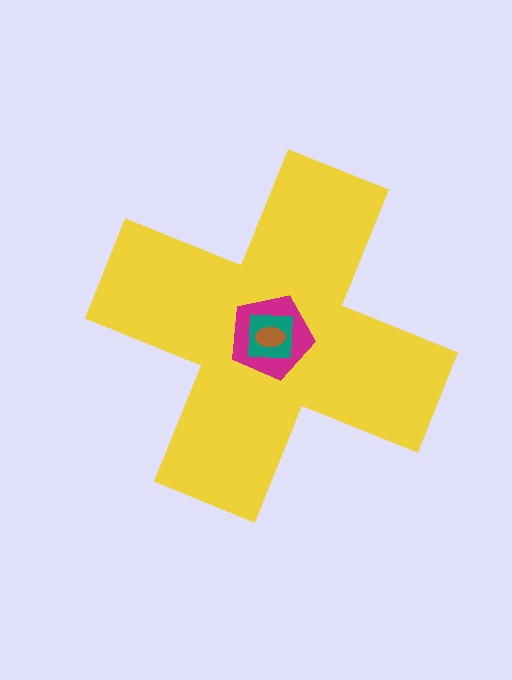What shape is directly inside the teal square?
The brown ellipse.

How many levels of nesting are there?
4.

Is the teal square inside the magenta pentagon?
Yes.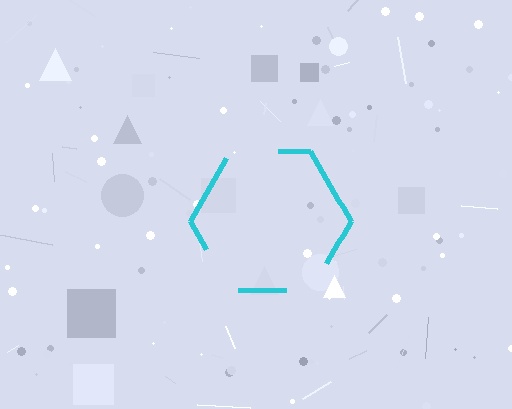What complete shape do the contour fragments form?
The contour fragments form a hexagon.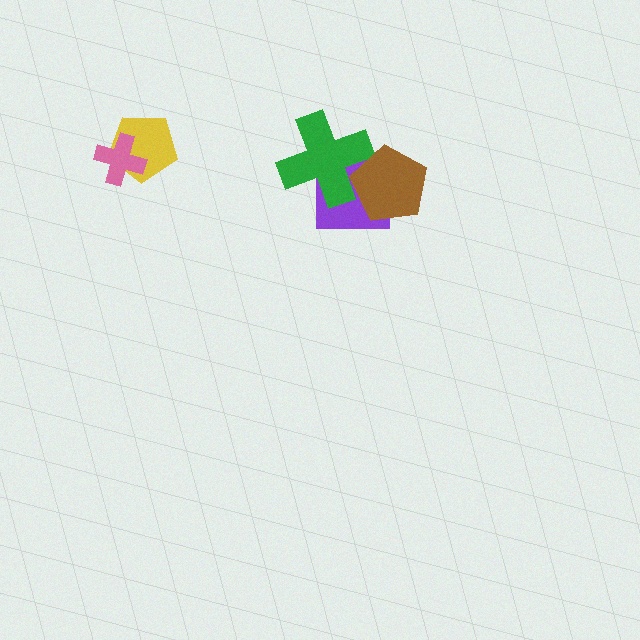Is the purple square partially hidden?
Yes, it is partially covered by another shape.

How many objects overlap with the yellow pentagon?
1 object overlaps with the yellow pentagon.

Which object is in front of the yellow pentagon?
The pink cross is in front of the yellow pentagon.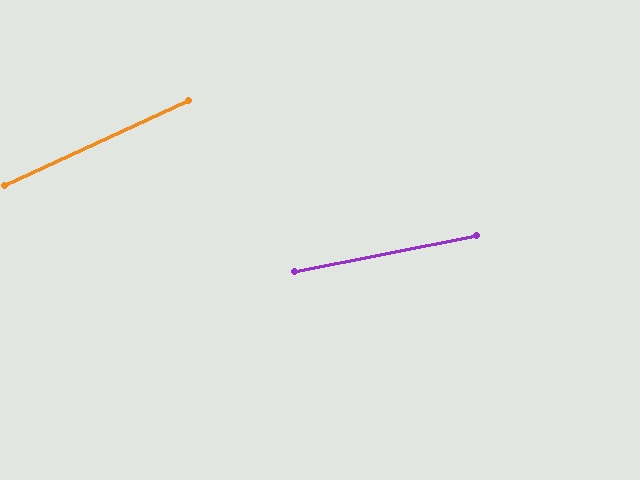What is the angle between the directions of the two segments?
Approximately 14 degrees.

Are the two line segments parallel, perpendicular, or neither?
Neither parallel nor perpendicular — they differ by about 14°.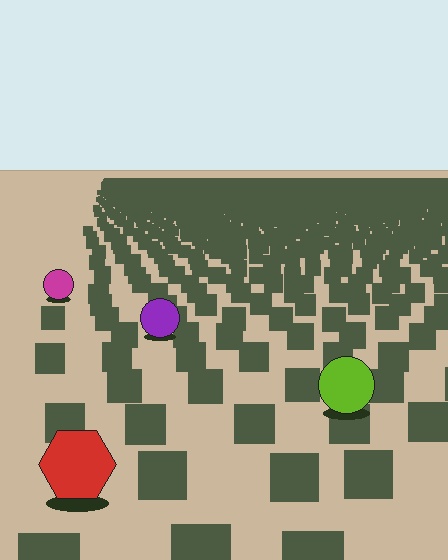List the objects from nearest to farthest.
From nearest to farthest: the red hexagon, the lime circle, the purple circle, the magenta circle.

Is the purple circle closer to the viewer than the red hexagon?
No. The red hexagon is closer — you can tell from the texture gradient: the ground texture is coarser near it.